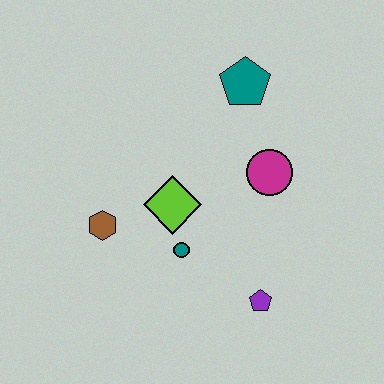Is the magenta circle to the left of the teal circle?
No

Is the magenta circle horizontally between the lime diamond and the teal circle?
No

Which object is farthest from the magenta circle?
The brown hexagon is farthest from the magenta circle.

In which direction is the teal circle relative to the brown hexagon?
The teal circle is to the right of the brown hexagon.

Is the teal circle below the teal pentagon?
Yes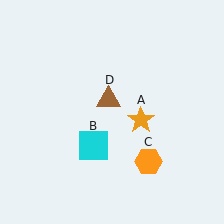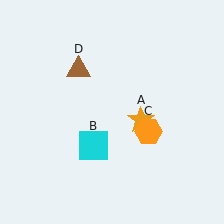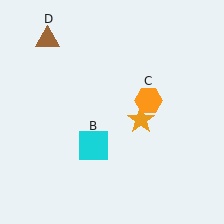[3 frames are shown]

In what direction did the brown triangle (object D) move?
The brown triangle (object D) moved up and to the left.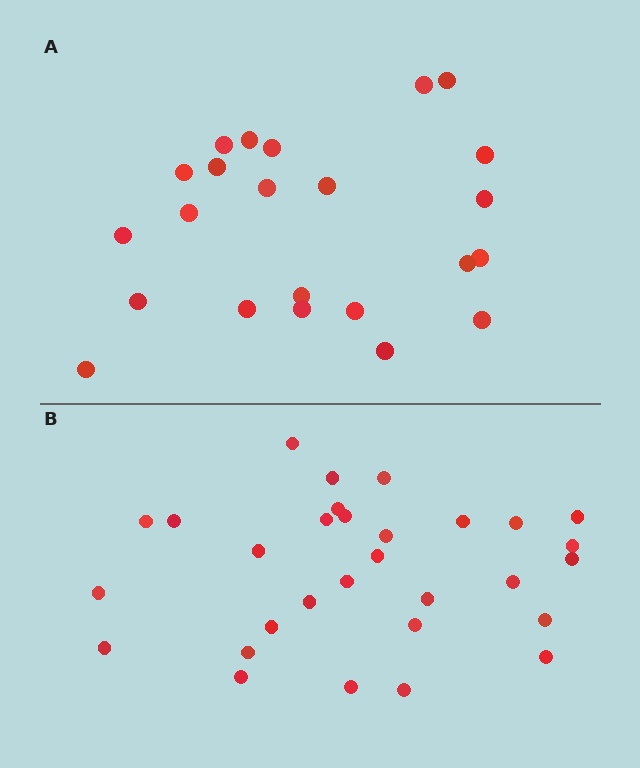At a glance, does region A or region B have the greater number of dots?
Region B (the bottom region) has more dots.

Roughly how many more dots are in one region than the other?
Region B has roughly 8 or so more dots than region A.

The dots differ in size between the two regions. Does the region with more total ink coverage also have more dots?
No. Region A has more total ink coverage because its dots are larger, but region B actually contains more individual dots. Total area can be misleading — the number of items is what matters here.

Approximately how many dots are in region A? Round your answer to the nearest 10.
About 20 dots. (The exact count is 23, which rounds to 20.)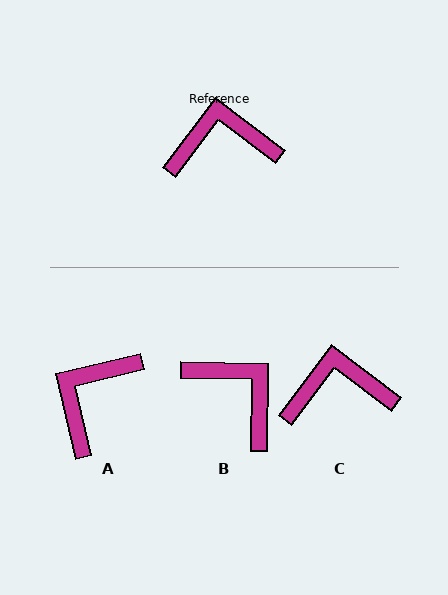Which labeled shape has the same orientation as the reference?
C.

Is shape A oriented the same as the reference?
No, it is off by about 50 degrees.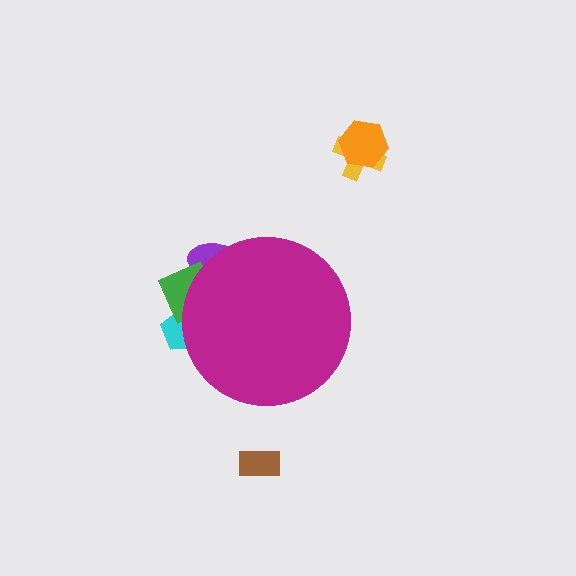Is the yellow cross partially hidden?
No, the yellow cross is fully visible.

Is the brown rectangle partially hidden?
No, the brown rectangle is fully visible.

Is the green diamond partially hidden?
Yes, the green diamond is partially hidden behind the magenta circle.